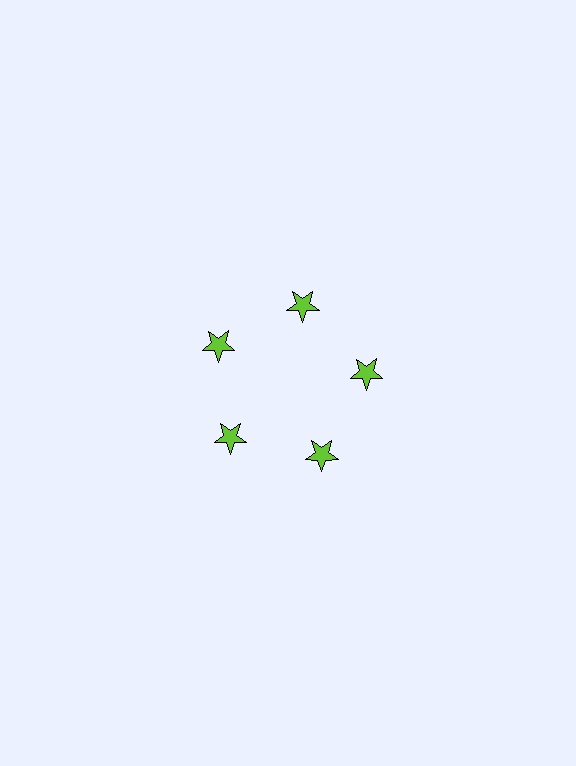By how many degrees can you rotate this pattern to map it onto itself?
The pattern maps onto itself every 72 degrees of rotation.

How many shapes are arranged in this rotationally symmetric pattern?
There are 5 shapes, arranged in 5 groups of 1.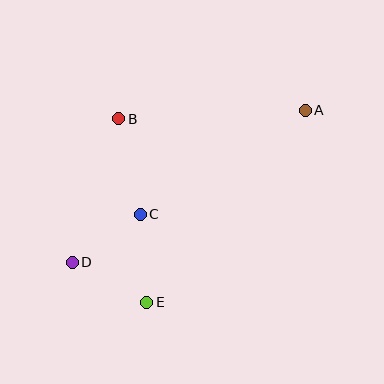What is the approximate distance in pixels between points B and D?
The distance between B and D is approximately 151 pixels.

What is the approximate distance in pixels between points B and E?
The distance between B and E is approximately 185 pixels.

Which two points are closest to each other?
Points C and D are closest to each other.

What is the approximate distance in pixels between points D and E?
The distance between D and E is approximately 85 pixels.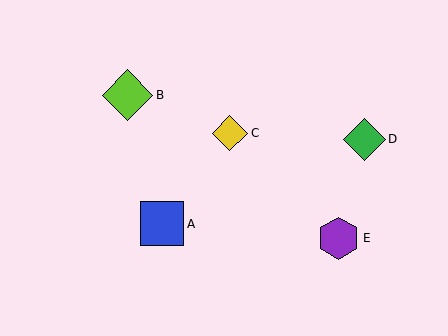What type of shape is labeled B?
Shape B is a lime diamond.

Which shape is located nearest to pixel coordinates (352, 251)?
The purple hexagon (labeled E) at (339, 238) is nearest to that location.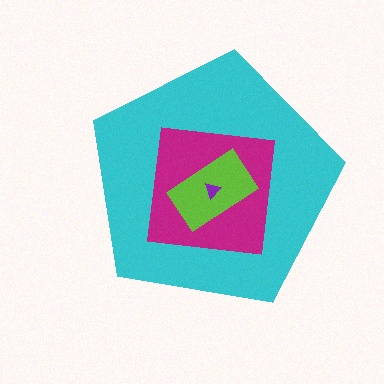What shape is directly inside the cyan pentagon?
The magenta square.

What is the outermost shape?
The cyan pentagon.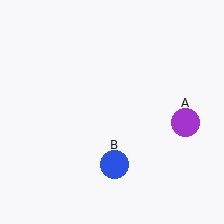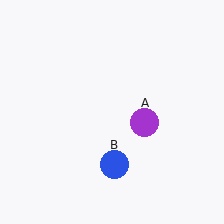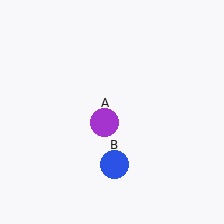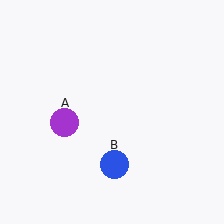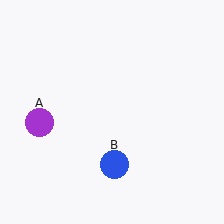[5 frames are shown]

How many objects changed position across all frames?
1 object changed position: purple circle (object A).